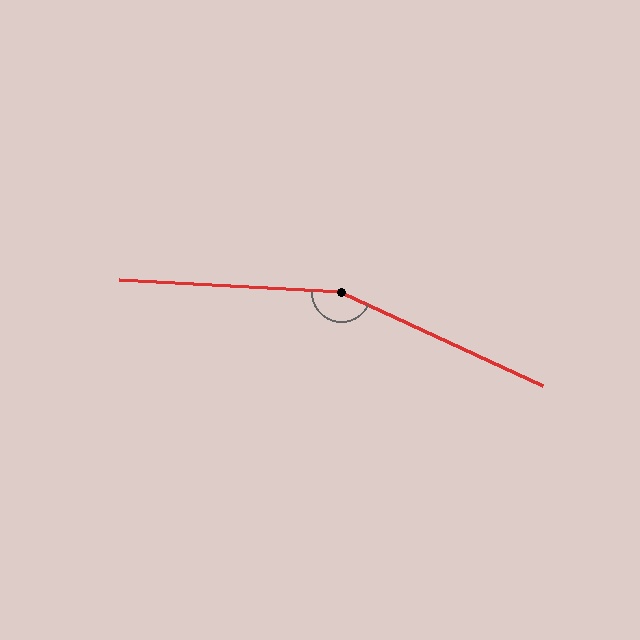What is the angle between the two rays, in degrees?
Approximately 158 degrees.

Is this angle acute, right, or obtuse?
It is obtuse.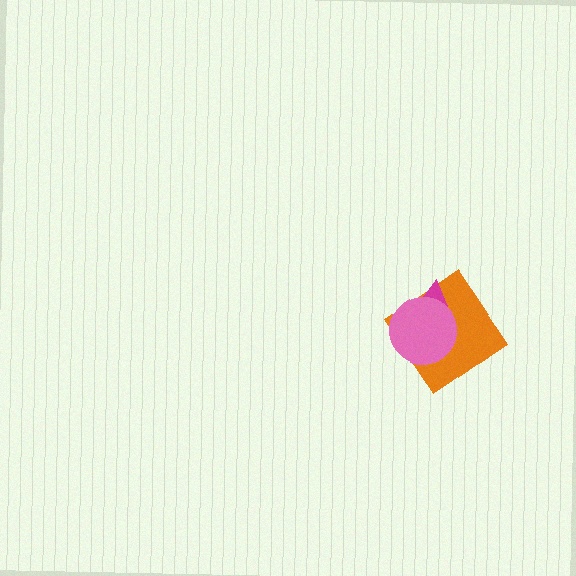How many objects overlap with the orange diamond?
2 objects overlap with the orange diamond.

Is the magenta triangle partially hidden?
Yes, it is partially covered by another shape.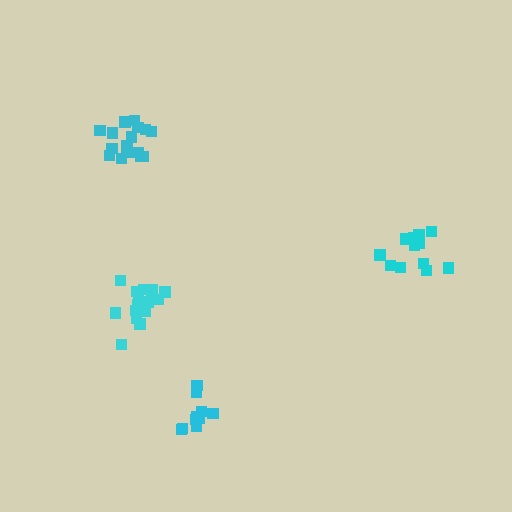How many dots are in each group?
Group 1: 17 dots, Group 2: 11 dots, Group 3: 16 dots, Group 4: 12 dots (56 total).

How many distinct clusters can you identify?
There are 4 distinct clusters.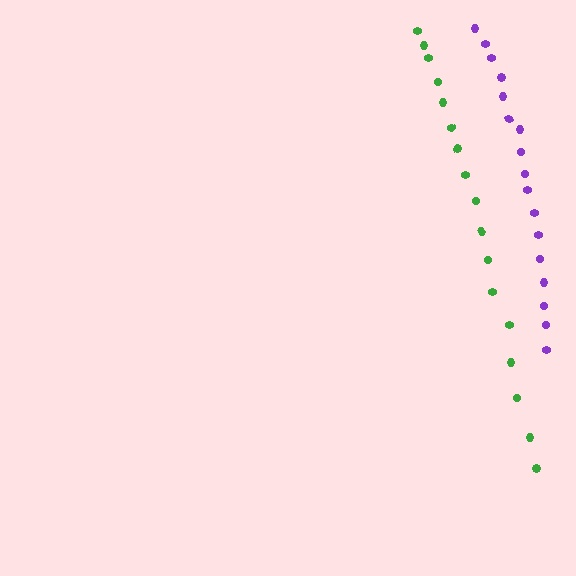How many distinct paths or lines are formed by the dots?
There are 2 distinct paths.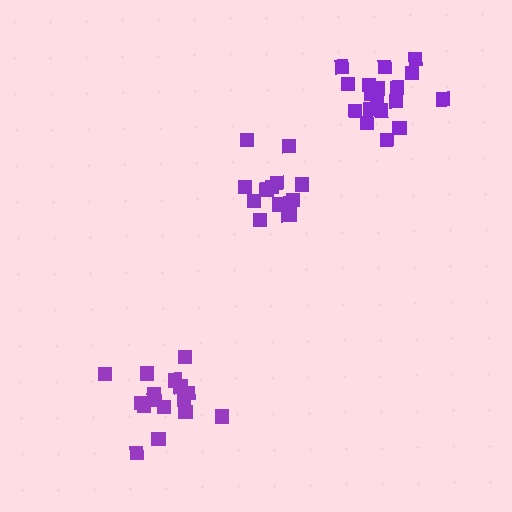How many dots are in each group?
Group 1: 15 dots, Group 2: 18 dots, Group 3: 16 dots (49 total).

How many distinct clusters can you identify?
There are 3 distinct clusters.